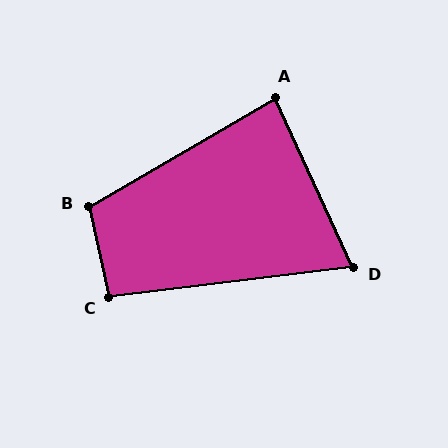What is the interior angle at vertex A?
Approximately 84 degrees (acute).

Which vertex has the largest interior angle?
B, at approximately 108 degrees.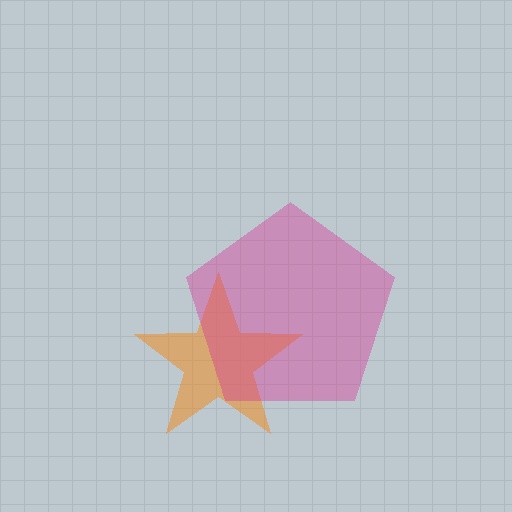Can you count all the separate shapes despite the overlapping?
Yes, there are 2 separate shapes.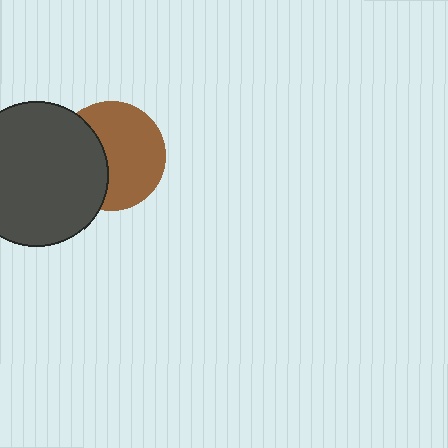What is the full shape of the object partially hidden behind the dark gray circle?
The partially hidden object is a brown circle.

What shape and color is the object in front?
The object in front is a dark gray circle.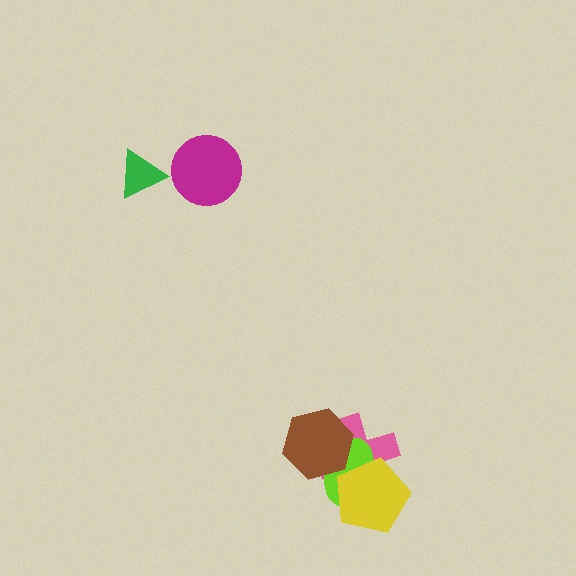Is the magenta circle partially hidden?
No, no other shape covers it.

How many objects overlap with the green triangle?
0 objects overlap with the green triangle.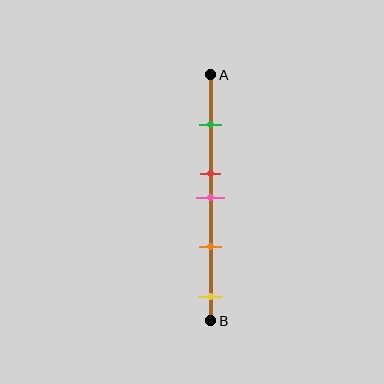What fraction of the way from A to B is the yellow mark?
The yellow mark is approximately 90% (0.9) of the way from A to B.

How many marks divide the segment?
There are 5 marks dividing the segment.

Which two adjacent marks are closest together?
The red and pink marks are the closest adjacent pair.